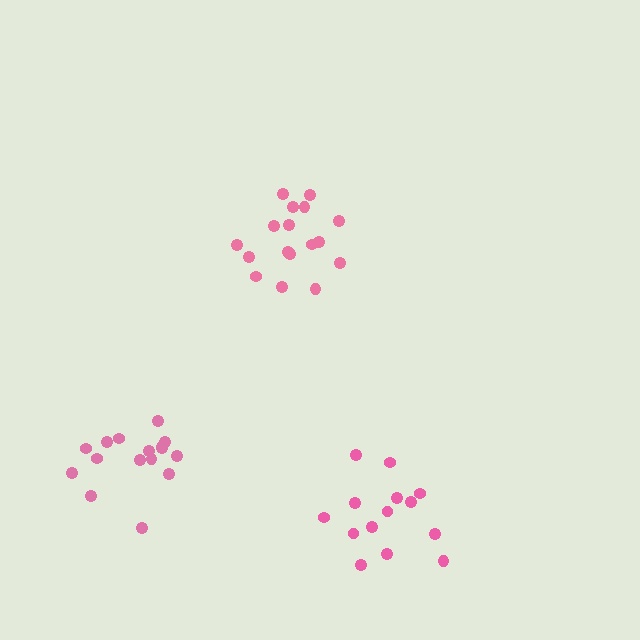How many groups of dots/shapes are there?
There are 3 groups.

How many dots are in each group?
Group 1: 14 dots, Group 2: 17 dots, Group 3: 16 dots (47 total).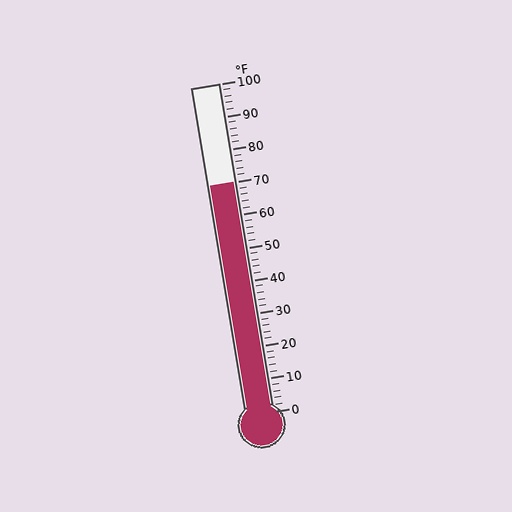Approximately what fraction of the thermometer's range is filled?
The thermometer is filled to approximately 70% of its range.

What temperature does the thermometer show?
The thermometer shows approximately 70°F.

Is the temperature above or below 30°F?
The temperature is above 30°F.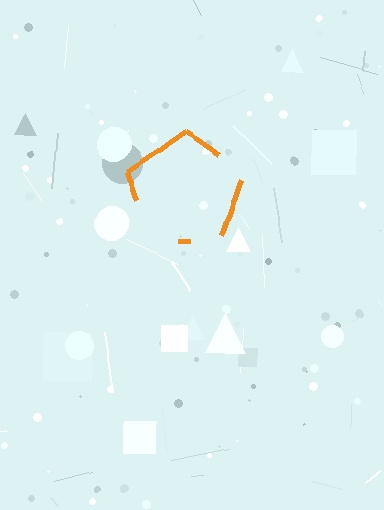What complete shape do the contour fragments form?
The contour fragments form a pentagon.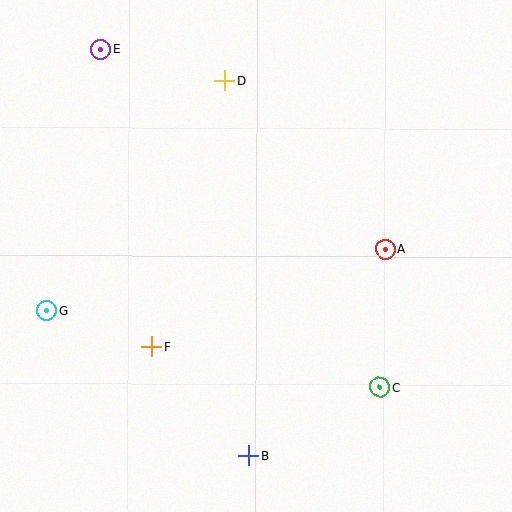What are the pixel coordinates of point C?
Point C is at (380, 387).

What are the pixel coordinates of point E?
Point E is at (100, 50).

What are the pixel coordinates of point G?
Point G is at (46, 311).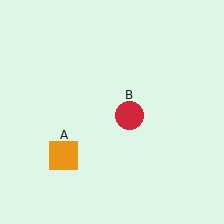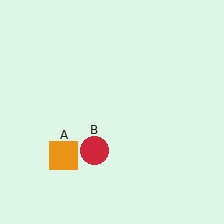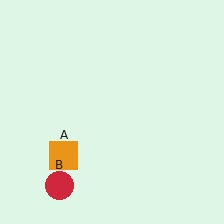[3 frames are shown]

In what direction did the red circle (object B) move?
The red circle (object B) moved down and to the left.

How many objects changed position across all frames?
1 object changed position: red circle (object B).